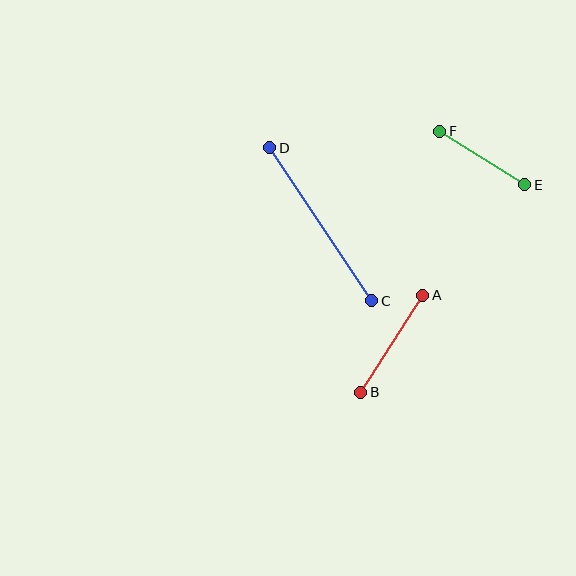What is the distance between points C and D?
The distance is approximately 184 pixels.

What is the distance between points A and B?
The distance is approximately 115 pixels.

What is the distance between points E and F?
The distance is approximately 101 pixels.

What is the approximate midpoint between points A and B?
The midpoint is at approximately (392, 344) pixels.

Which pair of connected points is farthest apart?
Points C and D are farthest apart.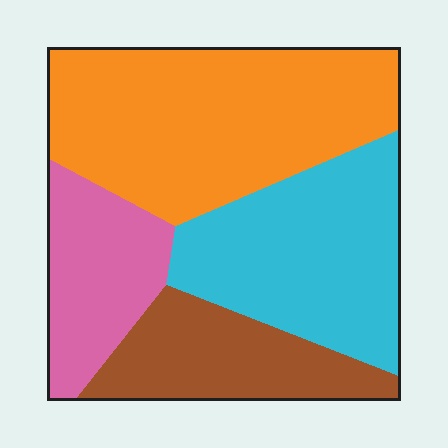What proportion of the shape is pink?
Pink covers roughly 15% of the shape.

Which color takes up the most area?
Orange, at roughly 40%.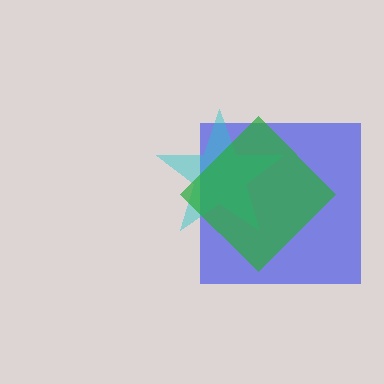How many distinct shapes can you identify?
There are 3 distinct shapes: a blue square, a cyan star, a green diamond.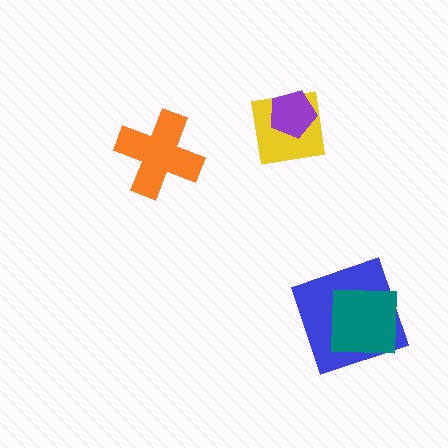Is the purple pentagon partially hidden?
No, no other shape covers it.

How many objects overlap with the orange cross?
0 objects overlap with the orange cross.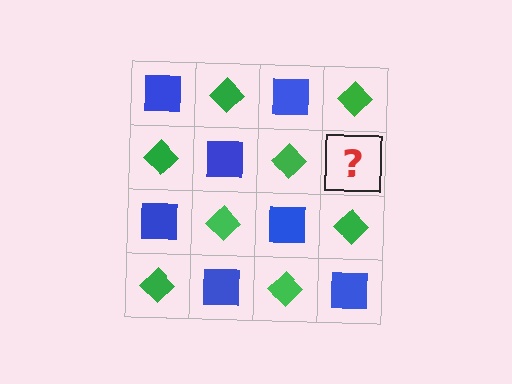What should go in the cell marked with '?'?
The missing cell should contain a blue square.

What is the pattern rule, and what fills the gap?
The rule is that it alternates blue square and green diamond in a checkerboard pattern. The gap should be filled with a blue square.